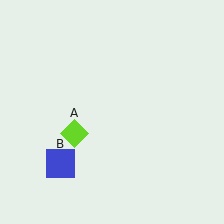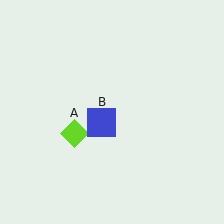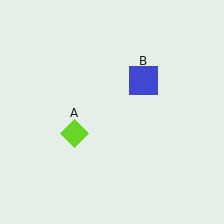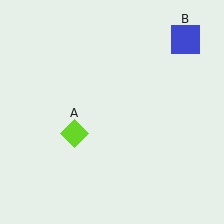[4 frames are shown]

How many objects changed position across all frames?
1 object changed position: blue square (object B).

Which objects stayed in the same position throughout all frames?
Lime diamond (object A) remained stationary.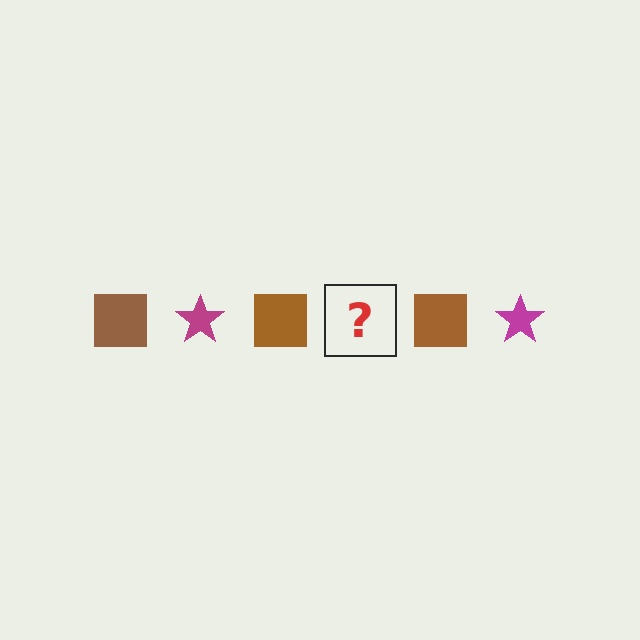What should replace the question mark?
The question mark should be replaced with a magenta star.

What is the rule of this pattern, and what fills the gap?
The rule is that the pattern alternates between brown square and magenta star. The gap should be filled with a magenta star.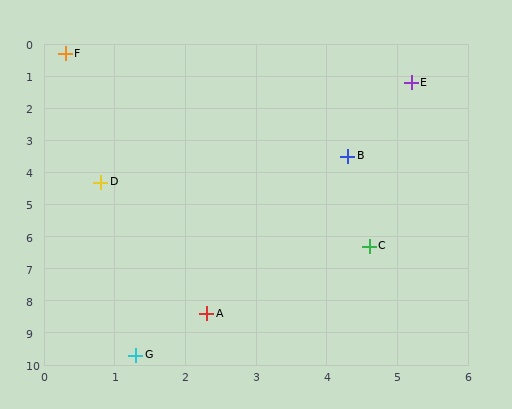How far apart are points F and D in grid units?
Points F and D are about 4.0 grid units apart.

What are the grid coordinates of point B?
Point B is at approximately (4.3, 3.5).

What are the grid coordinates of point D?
Point D is at approximately (0.8, 4.3).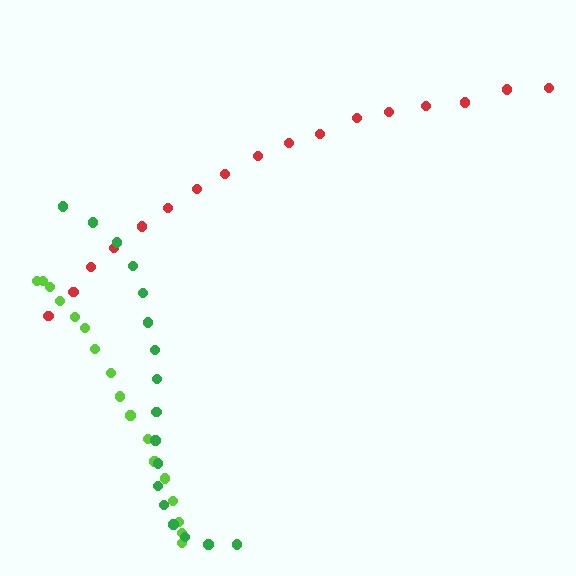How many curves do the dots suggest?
There are 3 distinct paths.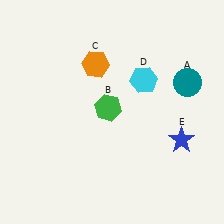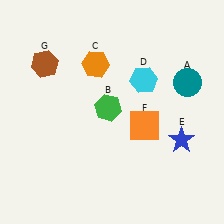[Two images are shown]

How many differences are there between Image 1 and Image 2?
There are 2 differences between the two images.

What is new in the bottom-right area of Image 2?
An orange square (F) was added in the bottom-right area of Image 2.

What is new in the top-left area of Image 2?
A brown hexagon (G) was added in the top-left area of Image 2.